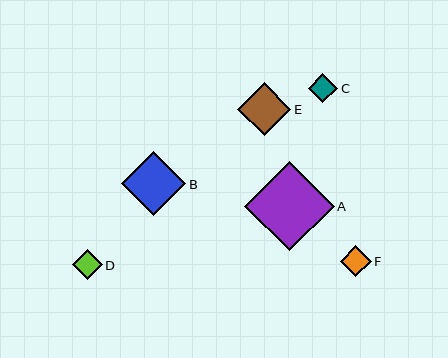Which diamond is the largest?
Diamond A is the largest with a size of approximately 89 pixels.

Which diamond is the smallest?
Diamond C is the smallest with a size of approximately 29 pixels.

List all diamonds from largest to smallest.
From largest to smallest: A, B, E, F, D, C.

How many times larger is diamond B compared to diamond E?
Diamond B is approximately 1.2 times the size of diamond E.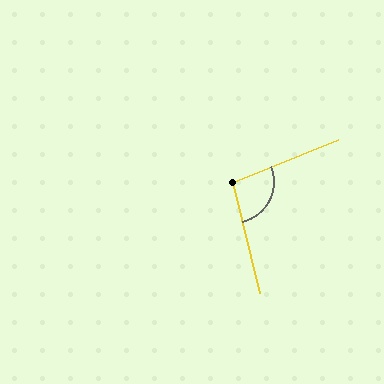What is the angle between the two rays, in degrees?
Approximately 98 degrees.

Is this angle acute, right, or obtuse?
It is obtuse.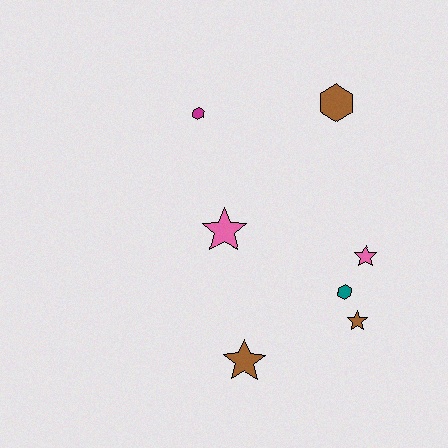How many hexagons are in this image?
There are 3 hexagons.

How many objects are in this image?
There are 7 objects.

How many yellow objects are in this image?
There are no yellow objects.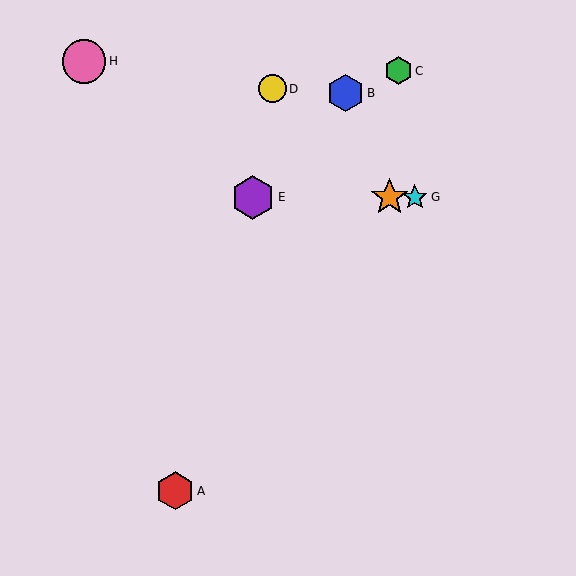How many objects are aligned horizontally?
3 objects (E, F, G) are aligned horizontally.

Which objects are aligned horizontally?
Objects E, F, G are aligned horizontally.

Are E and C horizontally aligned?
No, E is at y≈197 and C is at y≈71.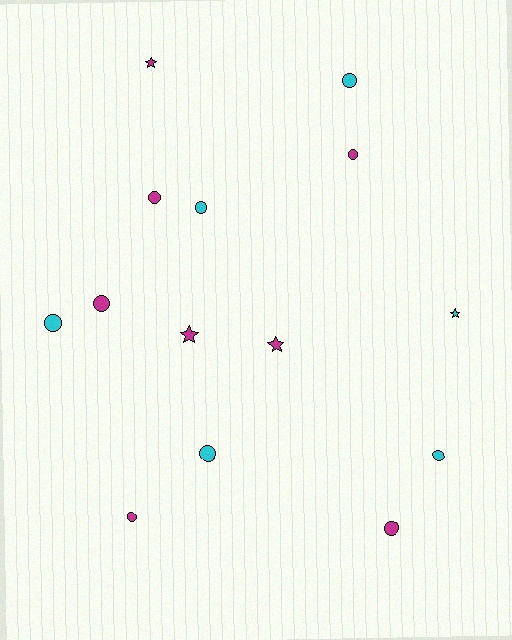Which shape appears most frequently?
Circle, with 10 objects.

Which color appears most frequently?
Magenta, with 8 objects.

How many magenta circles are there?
There are 5 magenta circles.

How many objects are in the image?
There are 14 objects.